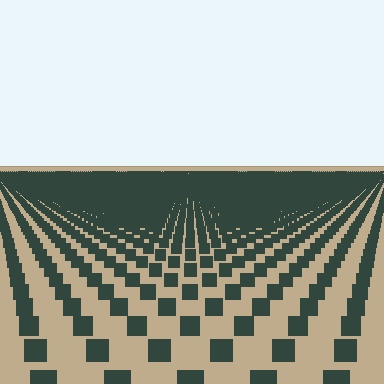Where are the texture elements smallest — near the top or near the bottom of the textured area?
Near the top.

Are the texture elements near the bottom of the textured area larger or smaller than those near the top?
Larger. Near the bottom, elements are closer to the viewer and appear at a bigger on-screen size.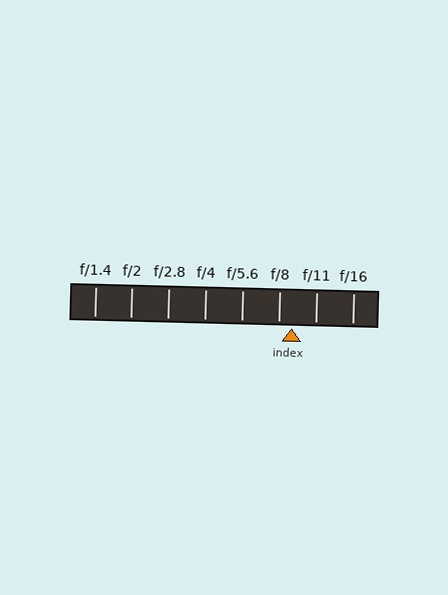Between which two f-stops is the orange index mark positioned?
The index mark is between f/8 and f/11.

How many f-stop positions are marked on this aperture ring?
There are 8 f-stop positions marked.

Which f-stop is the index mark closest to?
The index mark is closest to f/8.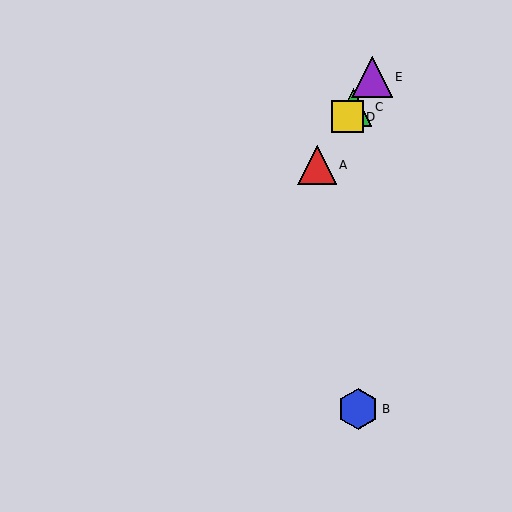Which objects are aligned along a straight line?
Objects A, C, D, E are aligned along a straight line.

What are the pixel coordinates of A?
Object A is at (317, 165).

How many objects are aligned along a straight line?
4 objects (A, C, D, E) are aligned along a straight line.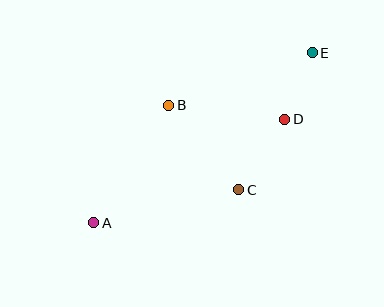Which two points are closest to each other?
Points D and E are closest to each other.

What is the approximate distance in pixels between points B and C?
The distance between B and C is approximately 110 pixels.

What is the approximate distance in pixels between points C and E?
The distance between C and E is approximately 156 pixels.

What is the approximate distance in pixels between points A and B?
The distance between A and B is approximately 140 pixels.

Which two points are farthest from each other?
Points A and E are farthest from each other.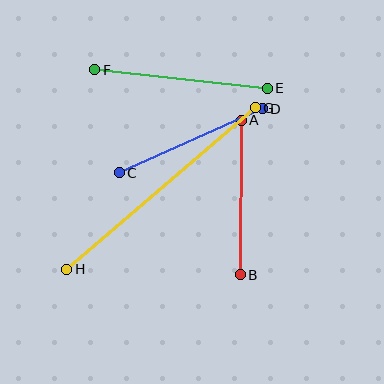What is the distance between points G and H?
The distance is approximately 248 pixels.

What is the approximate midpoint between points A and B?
The midpoint is at approximately (241, 198) pixels.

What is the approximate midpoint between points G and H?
The midpoint is at approximately (161, 188) pixels.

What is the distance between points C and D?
The distance is approximately 157 pixels.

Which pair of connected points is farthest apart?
Points G and H are farthest apart.